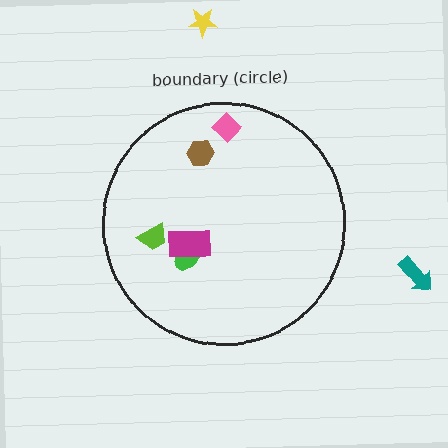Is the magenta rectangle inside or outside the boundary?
Inside.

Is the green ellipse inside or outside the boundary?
Inside.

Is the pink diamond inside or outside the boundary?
Inside.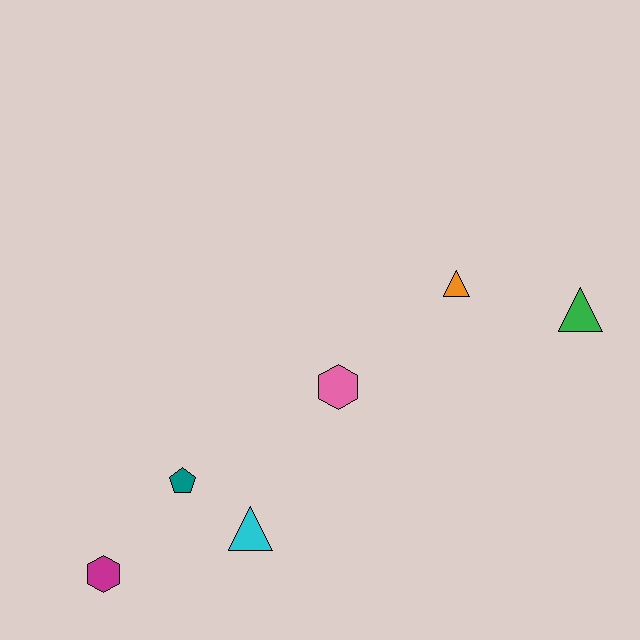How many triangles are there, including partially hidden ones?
There are 3 triangles.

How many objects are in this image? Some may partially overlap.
There are 6 objects.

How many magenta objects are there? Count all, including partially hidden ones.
There is 1 magenta object.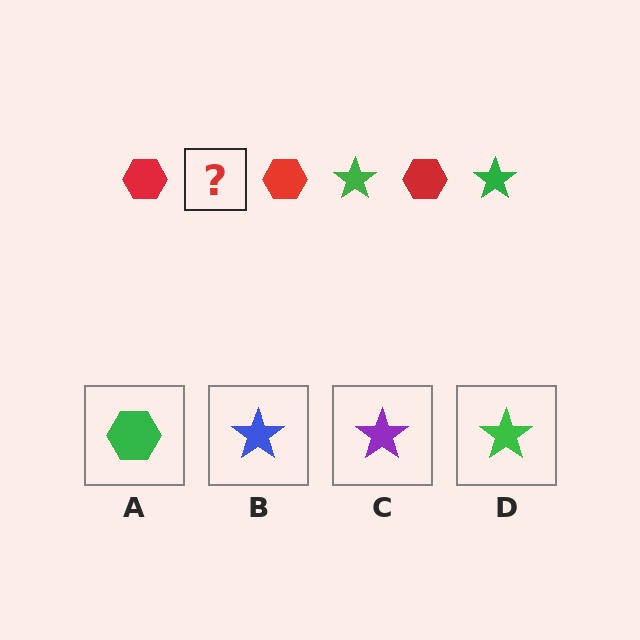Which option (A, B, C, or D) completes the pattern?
D.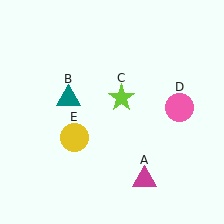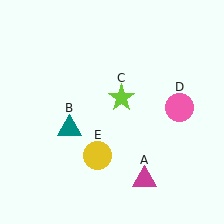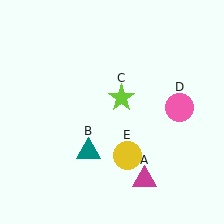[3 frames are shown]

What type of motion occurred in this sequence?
The teal triangle (object B), yellow circle (object E) rotated counterclockwise around the center of the scene.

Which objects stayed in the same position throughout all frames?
Magenta triangle (object A) and lime star (object C) and pink circle (object D) remained stationary.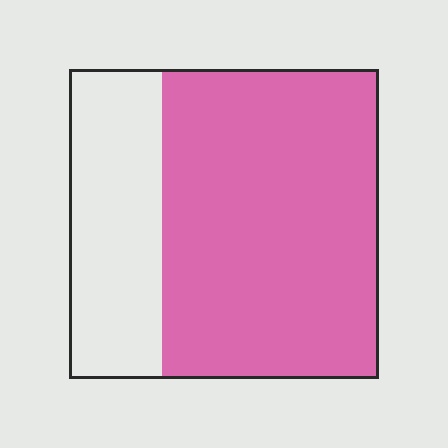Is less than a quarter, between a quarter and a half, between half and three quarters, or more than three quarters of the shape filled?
Between half and three quarters.